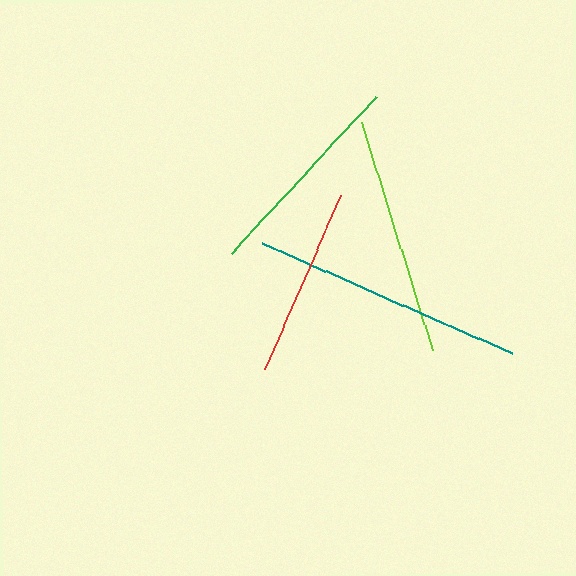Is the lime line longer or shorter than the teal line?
The teal line is longer than the lime line.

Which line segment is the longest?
The teal line is the longest at approximately 272 pixels.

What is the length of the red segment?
The red segment is approximately 190 pixels long.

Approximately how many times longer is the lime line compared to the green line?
The lime line is approximately 1.1 times the length of the green line.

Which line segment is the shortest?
The red line is the shortest at approximately 190 pixels.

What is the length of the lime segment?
The lime segment is approximately 239 pixels long.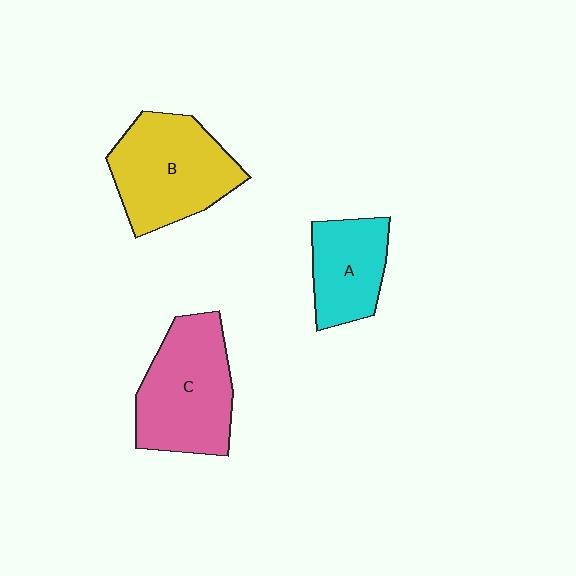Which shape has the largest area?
Shape B (yellow).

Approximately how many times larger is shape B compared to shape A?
Approximately 1.5 times.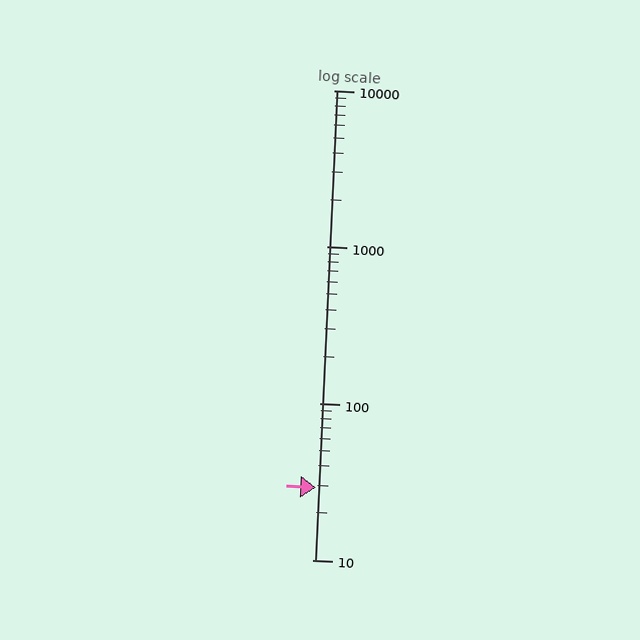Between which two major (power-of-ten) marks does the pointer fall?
The pointer is between 10 and 100.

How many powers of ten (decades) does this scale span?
The scale spans 3 decades, from 10 to 10000.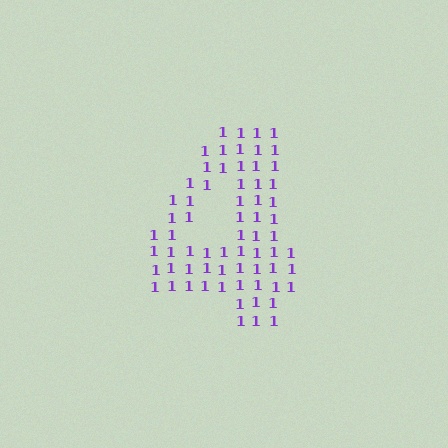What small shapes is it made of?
It is made of small digit 1's.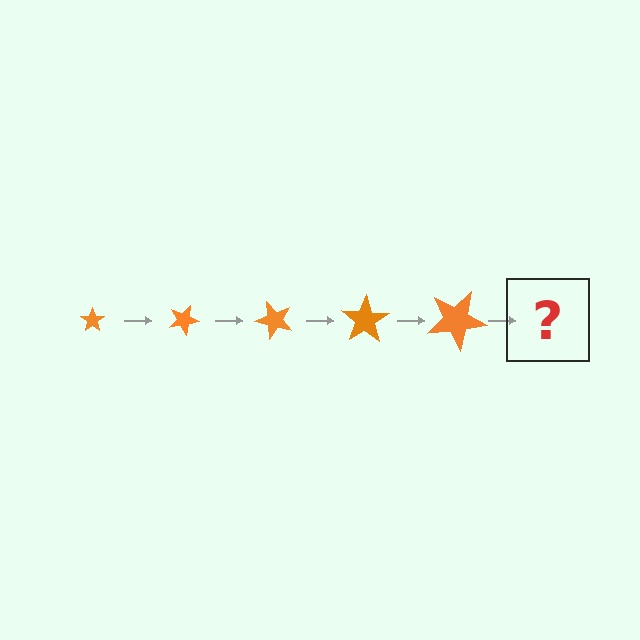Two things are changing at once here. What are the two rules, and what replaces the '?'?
The two rules are that the star grows larger each step and it rotates 25 degrees each step. The '?' should be a star, larger than the previous one and rotated 125 degrees from the start.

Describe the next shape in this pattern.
It should be a star, larger than the previous one and rotated 125 degrees from the start.